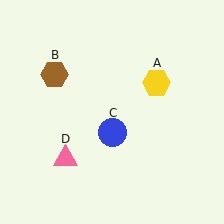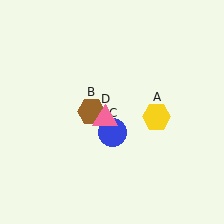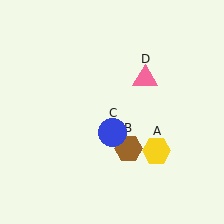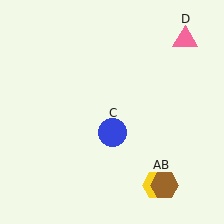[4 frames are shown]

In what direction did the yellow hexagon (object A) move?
The yellow hexagon (object A) moved down.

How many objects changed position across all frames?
3 objects changed position: yellow hexagon (object A), brown hexagon (object B), pink triangle (object D).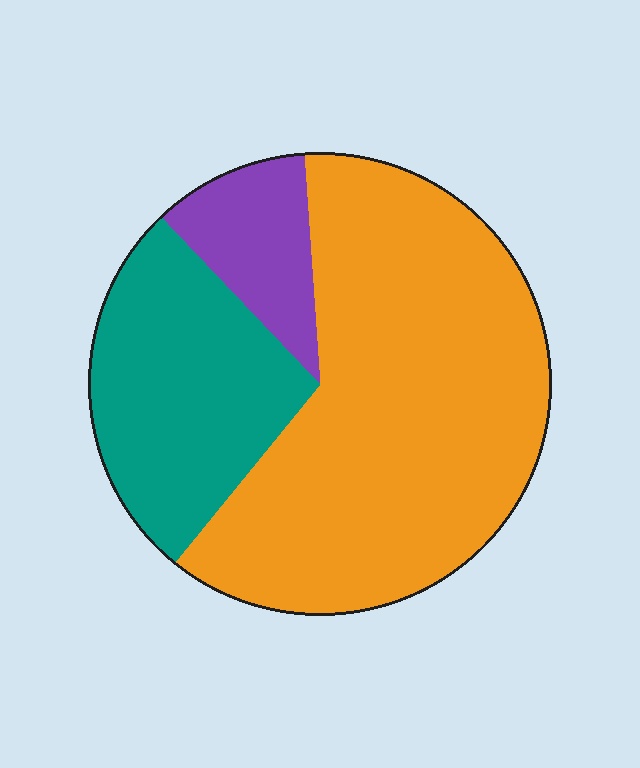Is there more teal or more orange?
Orange.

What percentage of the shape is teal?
Teal takes up about one quarter (1/4) of the shape.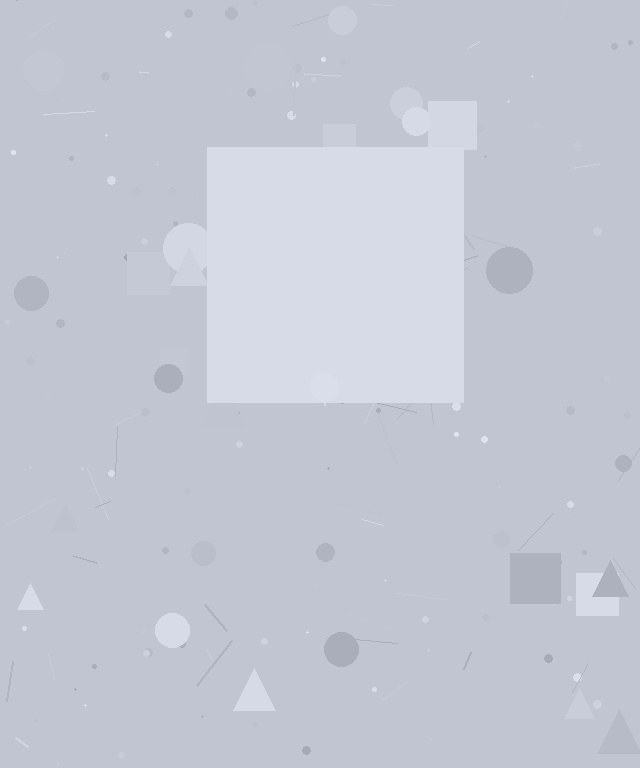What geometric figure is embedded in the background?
A square is embedded in the background.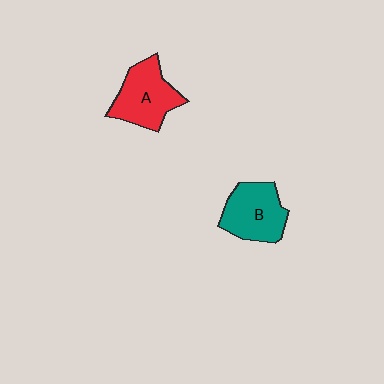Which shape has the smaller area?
Shape B (teal).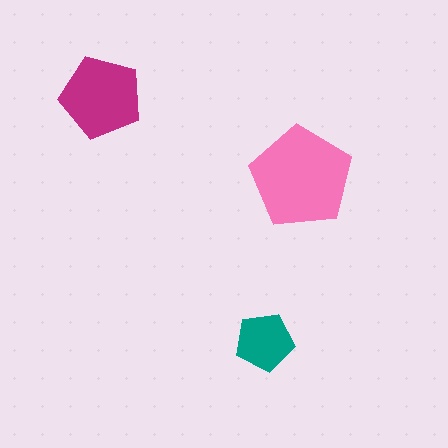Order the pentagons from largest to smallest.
the pink one, the magenta one, the teal one.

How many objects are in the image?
There are 3 objects in the image.